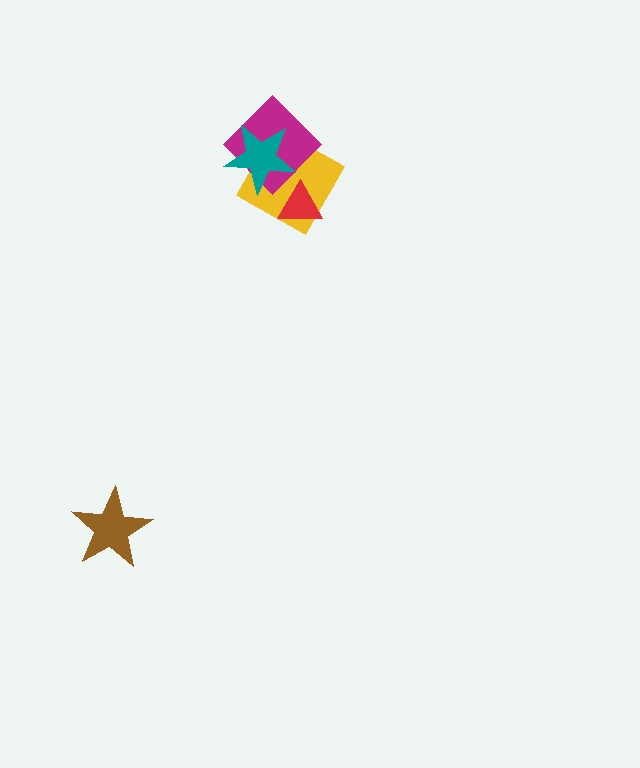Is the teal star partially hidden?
No, no other shape covers it.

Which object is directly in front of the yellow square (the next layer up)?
The magenta diamond is directly in front of the yellow square.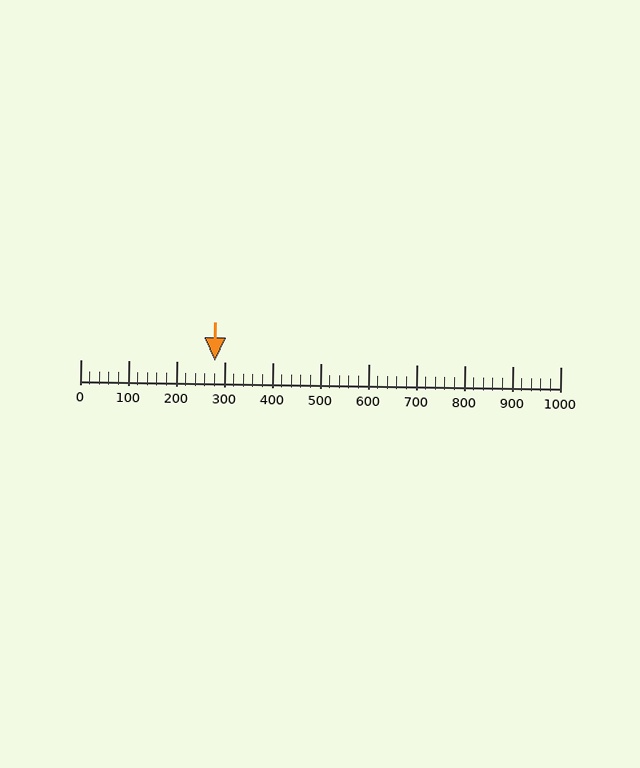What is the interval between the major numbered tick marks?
The major tick marks are spaced 100 units apart.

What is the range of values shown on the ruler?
The ruler shows values from 0 to 1000.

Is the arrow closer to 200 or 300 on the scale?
The arrow is closer to 300.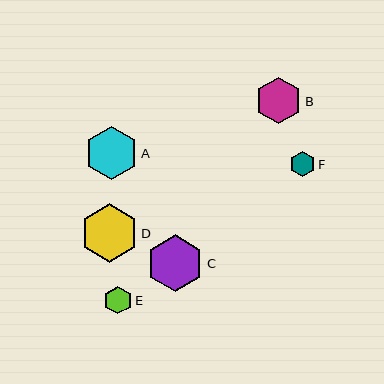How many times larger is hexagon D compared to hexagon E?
Hexagon D is approximately 2.1 times the size of hexagon E.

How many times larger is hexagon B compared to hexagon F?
Hexagon B is approximately 1.8 times the size of hexagon F.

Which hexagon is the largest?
Hexagon D is the largest with a size of approximately 58 pixels.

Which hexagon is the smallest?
Hexagon F is the smallest with a size of approximately 25 pixels.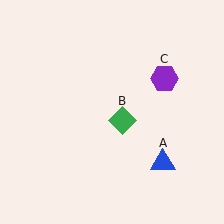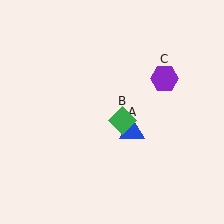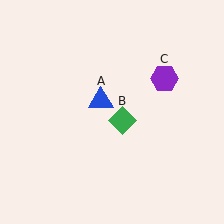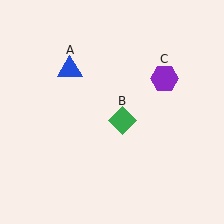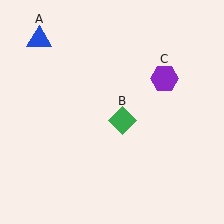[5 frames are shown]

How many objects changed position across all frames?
1 object changed position: blue triangle (object A).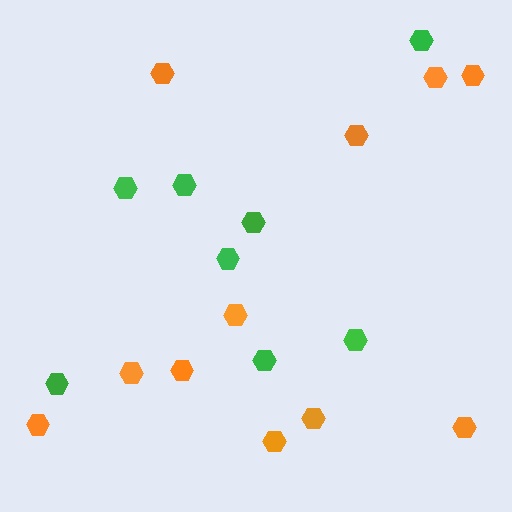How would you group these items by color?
There are 2 groups: one group of orange hexagons (11) and one group of green hexagons (8).